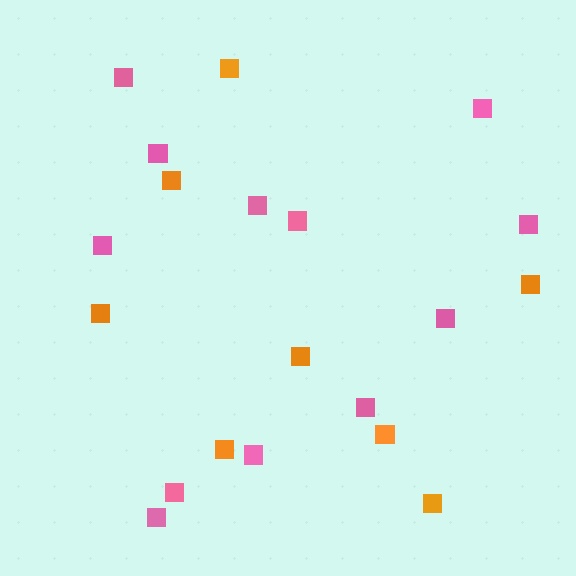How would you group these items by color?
There are 2 groups: one group of pink squares (12) and one group of orange squares (8).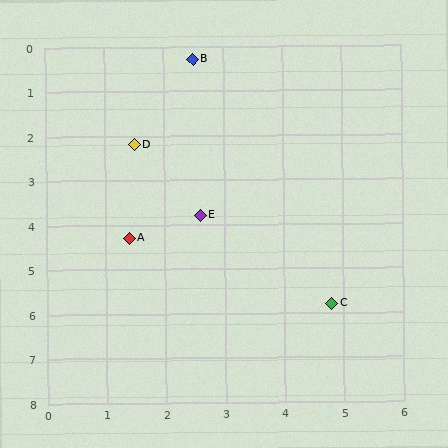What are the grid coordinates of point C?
Point C is at approximately (4.8, 5.8).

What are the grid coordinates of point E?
Point E is at approximately (2.6, 3.8).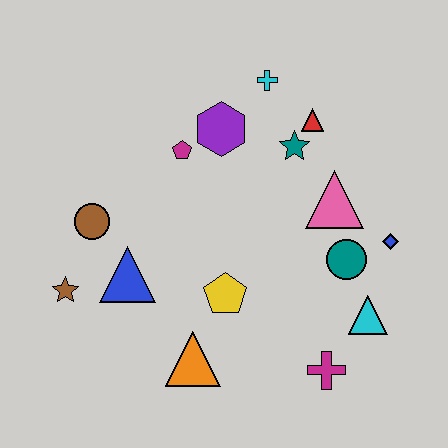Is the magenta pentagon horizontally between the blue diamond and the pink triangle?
No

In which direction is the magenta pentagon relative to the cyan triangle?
The magenta pentagon is to the left of the cyan triangle.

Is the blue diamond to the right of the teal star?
Yes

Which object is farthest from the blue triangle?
The blue diamond is farthest from the blue triangle.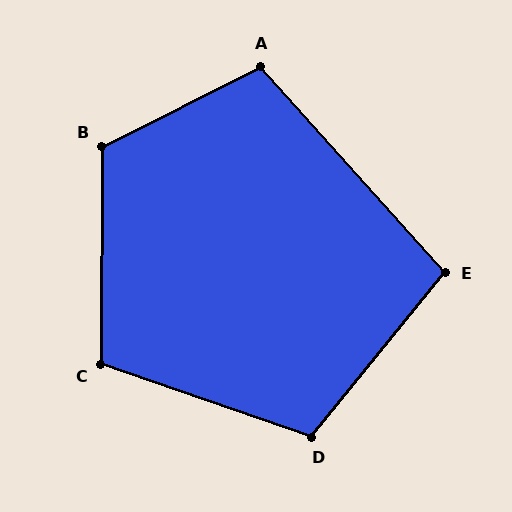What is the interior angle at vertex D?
Approximately 110 degrees (obtuse).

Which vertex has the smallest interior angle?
E, at approximately 99 degrees.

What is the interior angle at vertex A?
Approximately 105 degrees (obtuse).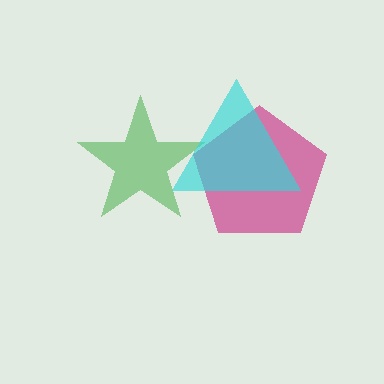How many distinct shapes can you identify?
There are 3 distinct shapes: a magenta pentagon, a green star, a cyan triangle.